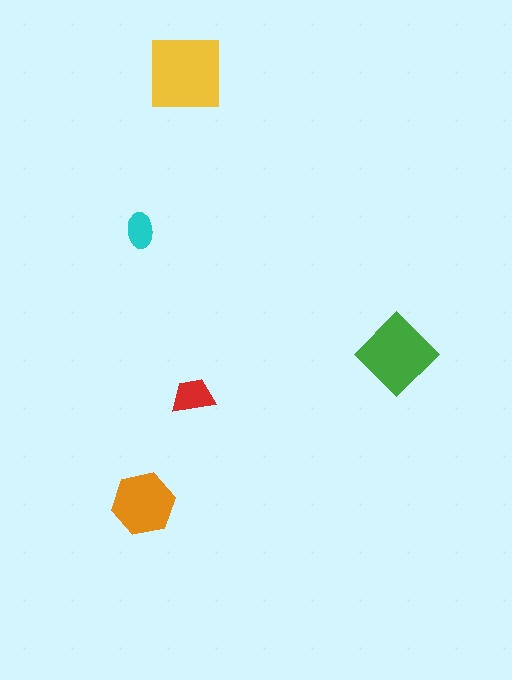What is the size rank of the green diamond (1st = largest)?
2nd.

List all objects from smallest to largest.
The cyan ellipse, the red trapezoid, the orange hexagon, the green diamond, the yellow square.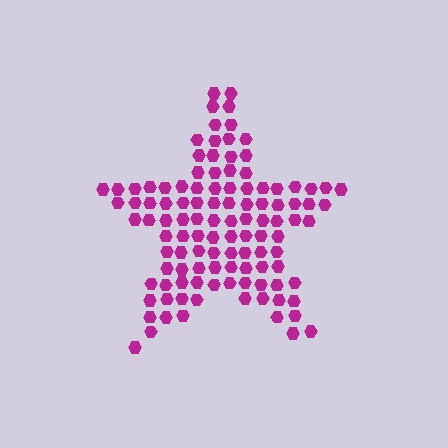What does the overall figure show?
The overall figure shows a star.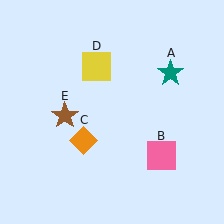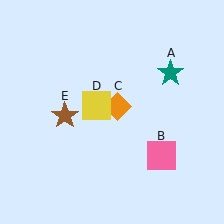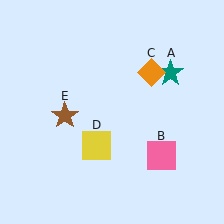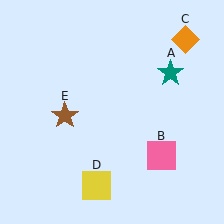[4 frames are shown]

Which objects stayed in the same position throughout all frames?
Teal star (object A) and pink square (object B) and brown star (object E) remained stationary.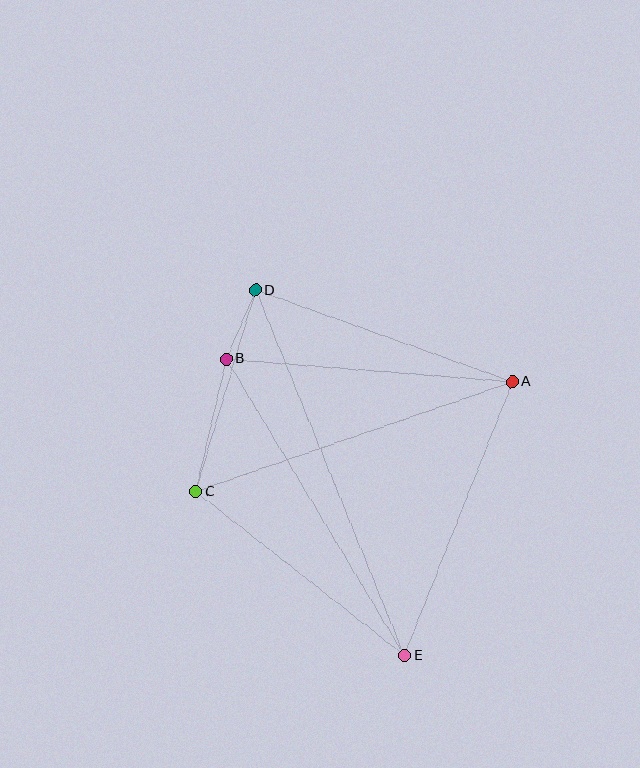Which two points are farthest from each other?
Points D and E are farthest from each other.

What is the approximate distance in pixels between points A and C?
The distance between A and C is approximately 335 pixels.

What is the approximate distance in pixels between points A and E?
The distance between A and E is approximately 295 pixels.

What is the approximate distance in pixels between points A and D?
The distance between A and D is approximately 272 pixels.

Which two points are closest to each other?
Points B and D are closest to each other.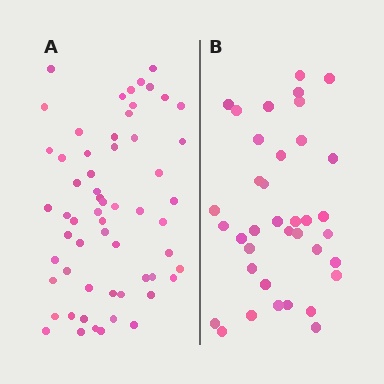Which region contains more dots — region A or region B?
Region A (the left region) has more dots.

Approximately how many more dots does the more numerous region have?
Region A has approximately 20 more dots than region B.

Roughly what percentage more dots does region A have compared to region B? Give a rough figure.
About 60% more.